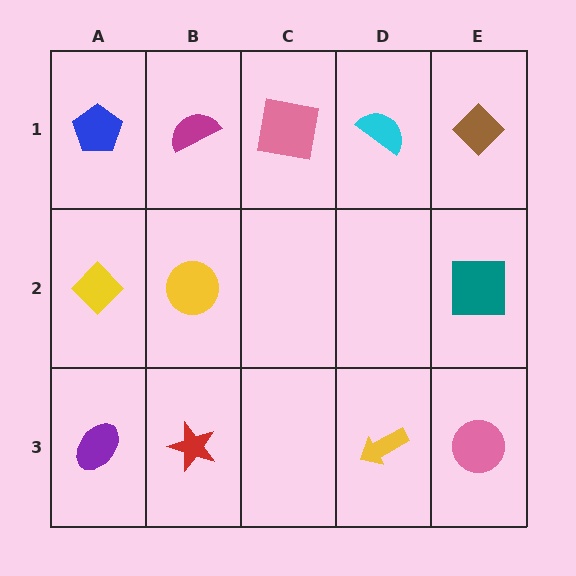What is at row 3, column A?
A purple ellipse.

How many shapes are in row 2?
3 shapes.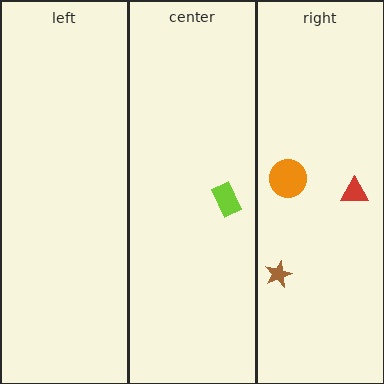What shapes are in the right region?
The brown star, the orange circle, the red triangle.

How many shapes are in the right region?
3.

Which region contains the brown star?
The right region.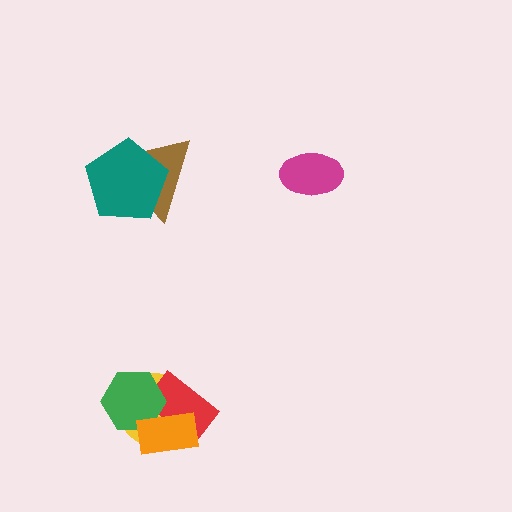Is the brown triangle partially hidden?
Yes, it is partially covered by another shape.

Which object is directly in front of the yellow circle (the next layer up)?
The red rectangle is directly in front of the yellow circle.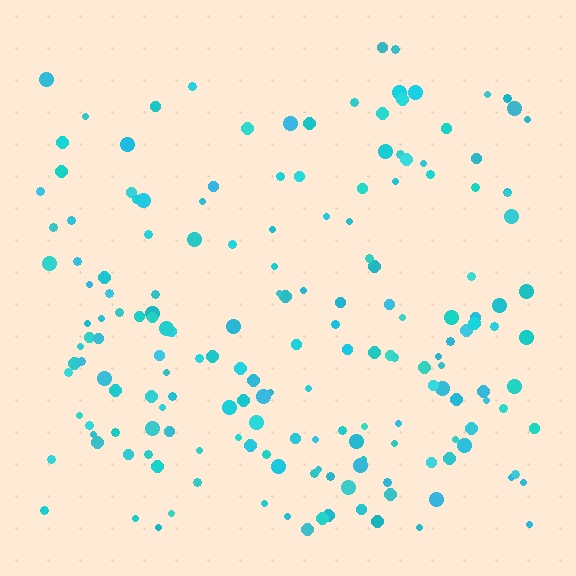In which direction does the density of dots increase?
From top to bottom, with the bottom side densest.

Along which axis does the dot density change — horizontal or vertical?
Vertical.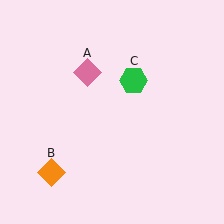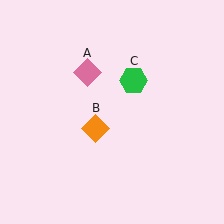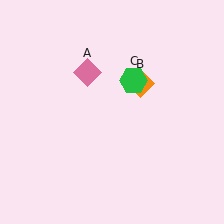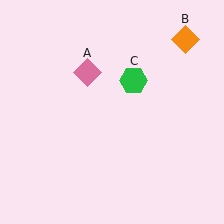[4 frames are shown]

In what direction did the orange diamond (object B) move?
The orange diamond (object B) moved up and to the right.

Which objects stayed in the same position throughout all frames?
Pink diamond (object A) and green hexagon (object C) remained stationary.